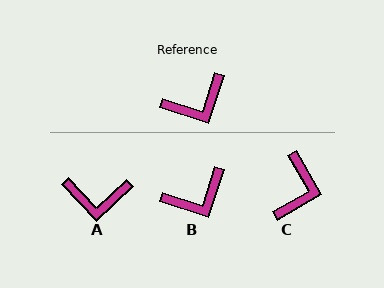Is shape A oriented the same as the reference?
No, it is off by about 29 degrees.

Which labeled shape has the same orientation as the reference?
B.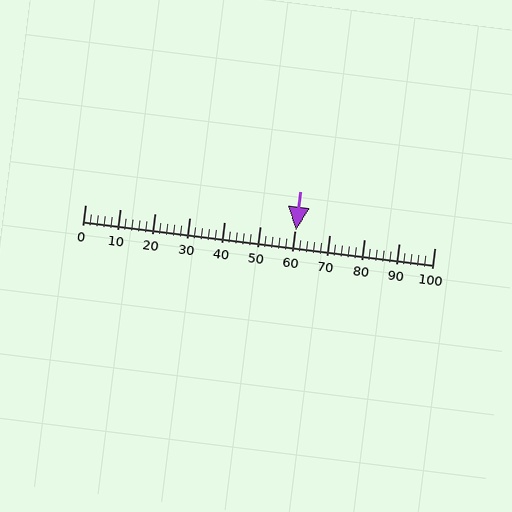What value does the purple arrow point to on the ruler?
The purple arrow points to approximately 60.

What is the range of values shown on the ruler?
The ruler shows values from 0 to 100.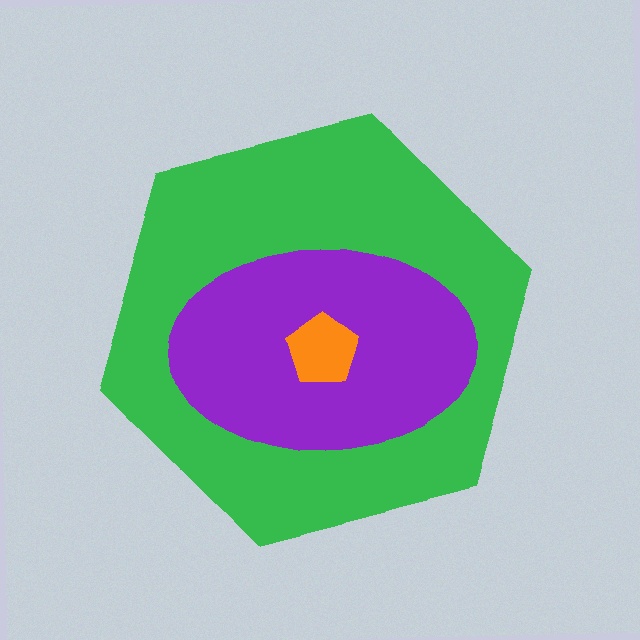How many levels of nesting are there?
3.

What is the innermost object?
The orange pentagon.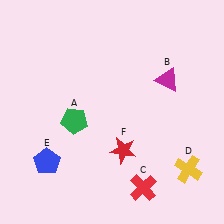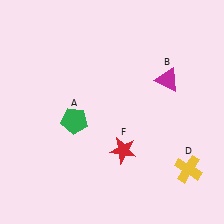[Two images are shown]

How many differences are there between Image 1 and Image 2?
There are 2 differences between the two images.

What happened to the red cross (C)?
The red cross (C) was removed in Image 2. It was in the bottom-right area of Image 1.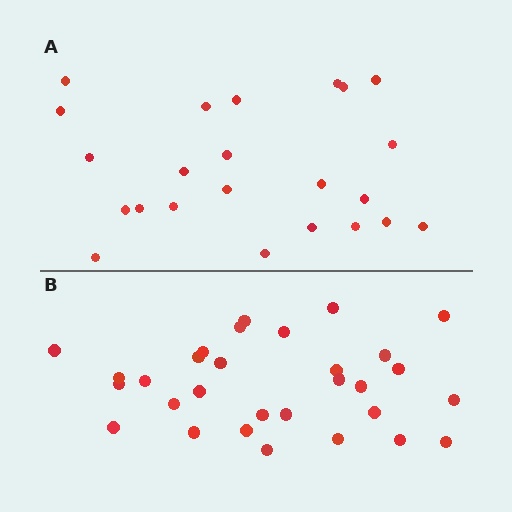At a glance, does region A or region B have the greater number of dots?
Region B (the bottom region) has more dots.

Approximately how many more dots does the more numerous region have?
Region B has roughly 8 or so more dots than region A.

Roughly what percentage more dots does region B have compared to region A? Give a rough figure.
About 30% more.